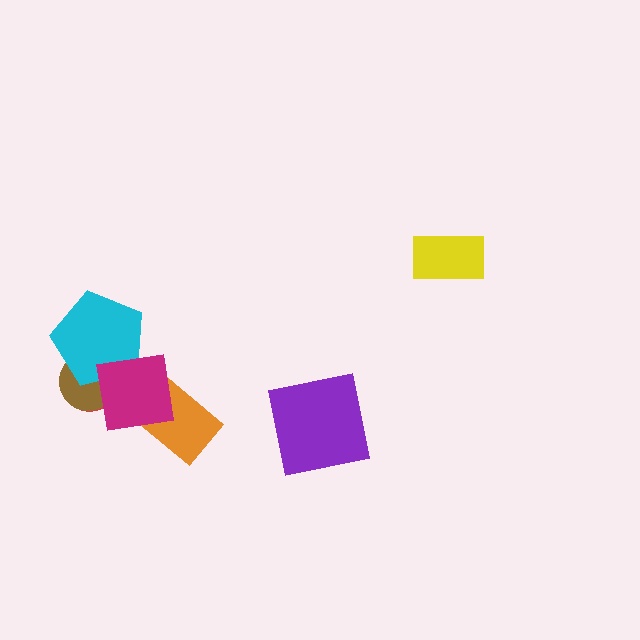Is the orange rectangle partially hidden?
Yes, it is partially covered by another shape.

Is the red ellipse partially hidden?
Yes, it is partially covered by another shape.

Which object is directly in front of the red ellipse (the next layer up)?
The brown circle is directly in front of the red ellipse.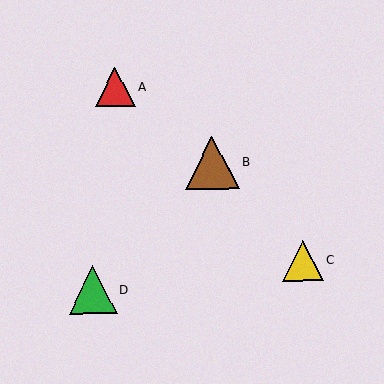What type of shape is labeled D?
Shape D is a green triangle.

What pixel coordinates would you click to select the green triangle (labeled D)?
Click at (93, 290) to select the green triangle D.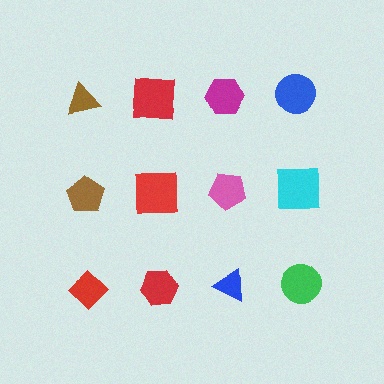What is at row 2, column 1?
A brown pentagon.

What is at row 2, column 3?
A pink pentagon.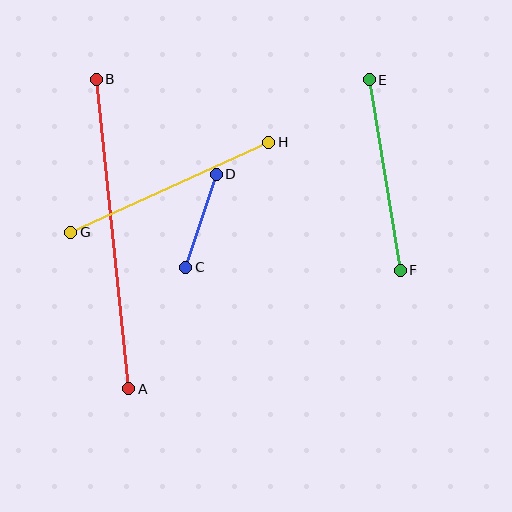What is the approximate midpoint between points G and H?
The midpoint is at approximately (170, 187) pixels.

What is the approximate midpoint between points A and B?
The midpoint is at approximately (113, 234) pixels.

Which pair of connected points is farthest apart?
Points A and B are farthest apart.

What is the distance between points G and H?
The distance is approximately 217 pixels.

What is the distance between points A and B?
The distance is approximately 311 pixels.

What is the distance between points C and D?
The distance is approximately 98 pixels.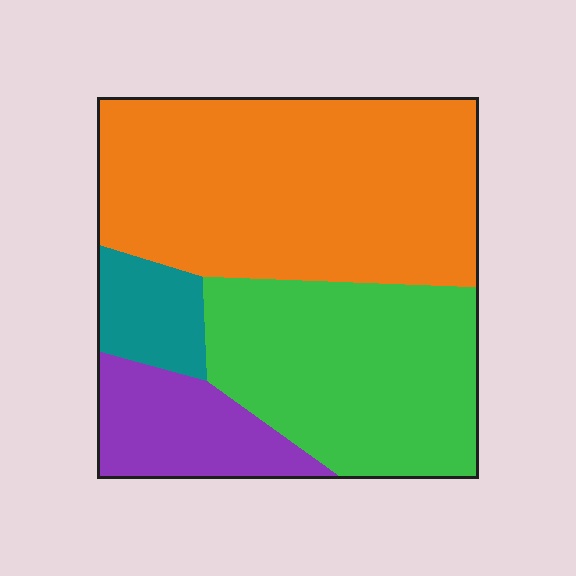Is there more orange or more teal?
Orange.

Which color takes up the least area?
Teal, at roughly 10%.